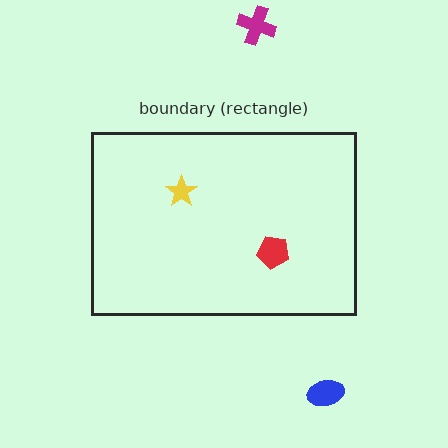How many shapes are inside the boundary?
2 inside, 2 outside.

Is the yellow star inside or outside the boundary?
Inside.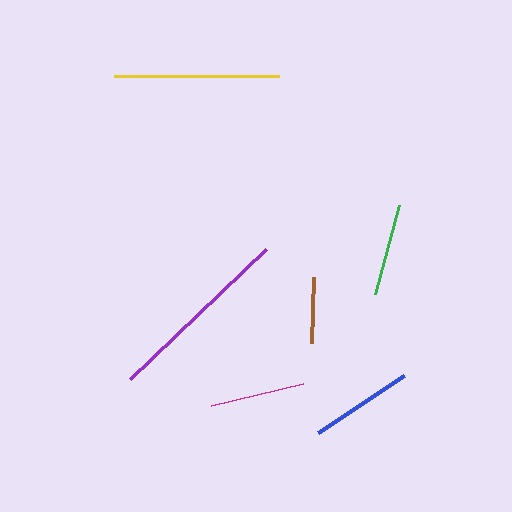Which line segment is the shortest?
The brown line is the shortest at approximately 66 pixels.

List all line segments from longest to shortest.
From longest to shortest: purple, yellow, blue, magenta, green, brown.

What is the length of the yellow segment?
The yellow segment is approximately 166 pixels long.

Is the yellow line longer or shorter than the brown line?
The yellow line is longer than the brown line.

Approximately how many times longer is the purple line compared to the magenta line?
The purple line is approximately 2.0 times the length of the magenta line.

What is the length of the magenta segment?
The magenta segment is approximately 95 pixels long.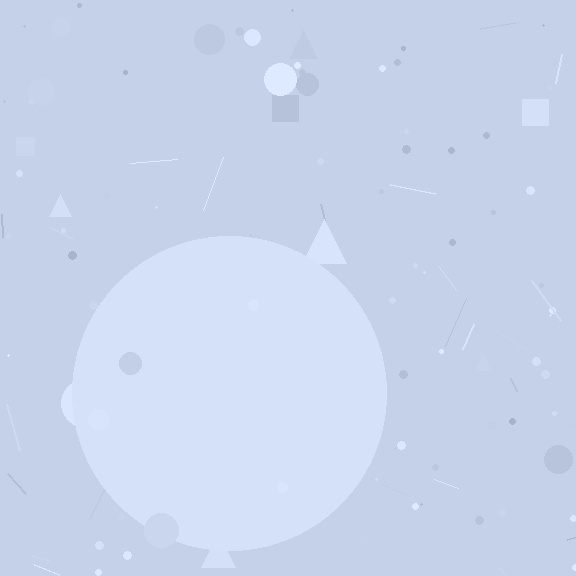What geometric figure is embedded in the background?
A circle is embedded in the background.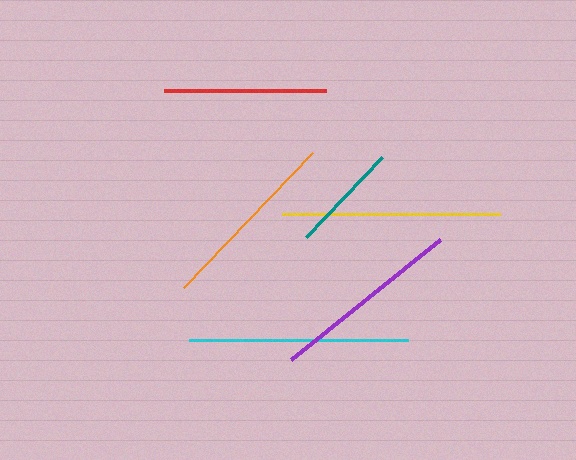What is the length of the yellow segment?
The yellow segment is approximately 219 pixels long.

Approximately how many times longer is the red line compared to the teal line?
The red line is approximately 1.5 times the length of the teal line.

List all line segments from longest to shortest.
From longest to shortest: yellow, cyan, purple, orange, red, teal.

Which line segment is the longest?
The yellow line is the longest at approximately 219 pixels.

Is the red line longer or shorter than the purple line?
The purple line is longer than the red line.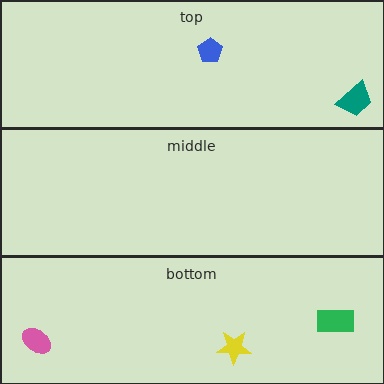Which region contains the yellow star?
The bottom region.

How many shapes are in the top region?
2.